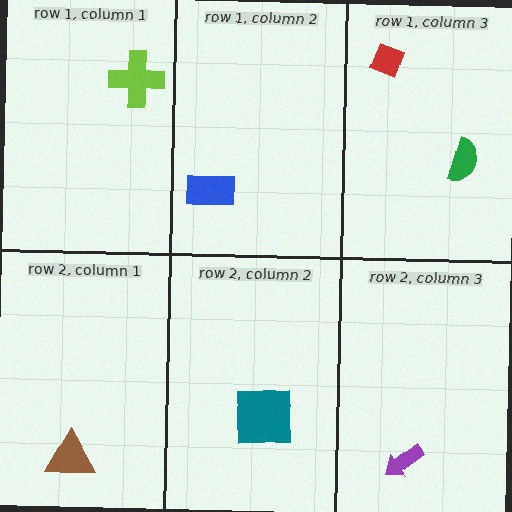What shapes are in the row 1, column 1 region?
The lime cross.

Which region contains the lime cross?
The row 1, column 1 region.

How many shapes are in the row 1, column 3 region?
2.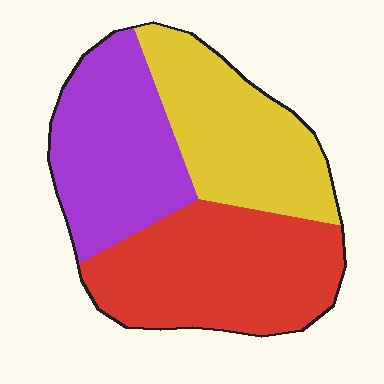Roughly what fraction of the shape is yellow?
Yellow covers around 30% of the shape.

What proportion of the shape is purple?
Purple takes up about one third (1/3) of the shape.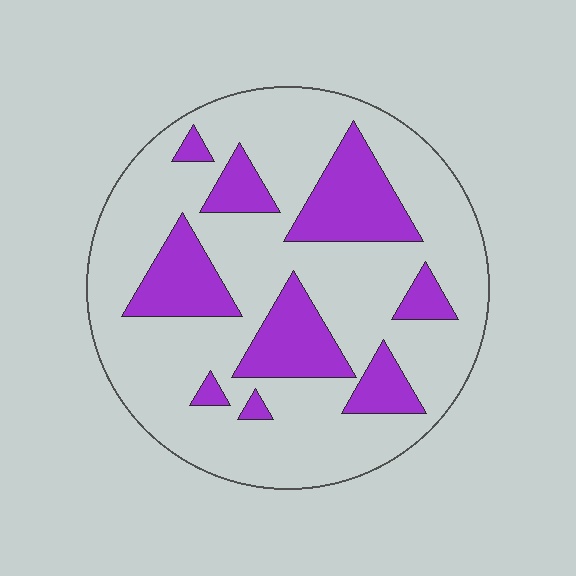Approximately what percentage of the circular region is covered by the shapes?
Approximately 25%.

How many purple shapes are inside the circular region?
9.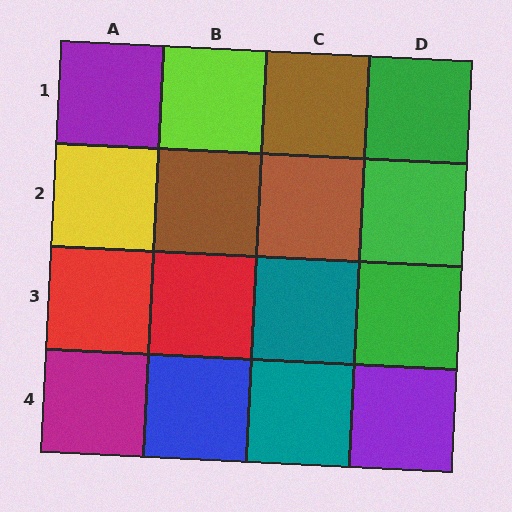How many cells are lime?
1 cell is lime.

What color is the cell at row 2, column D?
Green.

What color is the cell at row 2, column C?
Brown.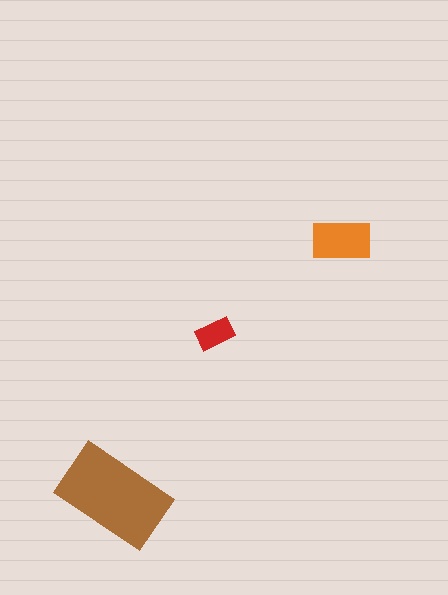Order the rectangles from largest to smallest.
the brown one, the orange one, the red one.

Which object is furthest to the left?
The brown rectangle is leftmost.